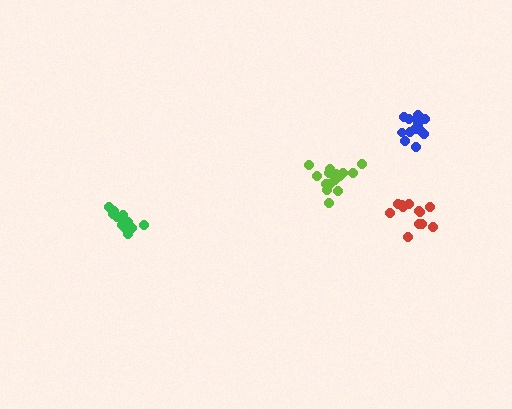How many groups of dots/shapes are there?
There are 4 groups.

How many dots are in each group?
Group 1: 17 dots, Group 2: 14 dots, Group 3: 12 dots, Group 4: 12 dots (55 total).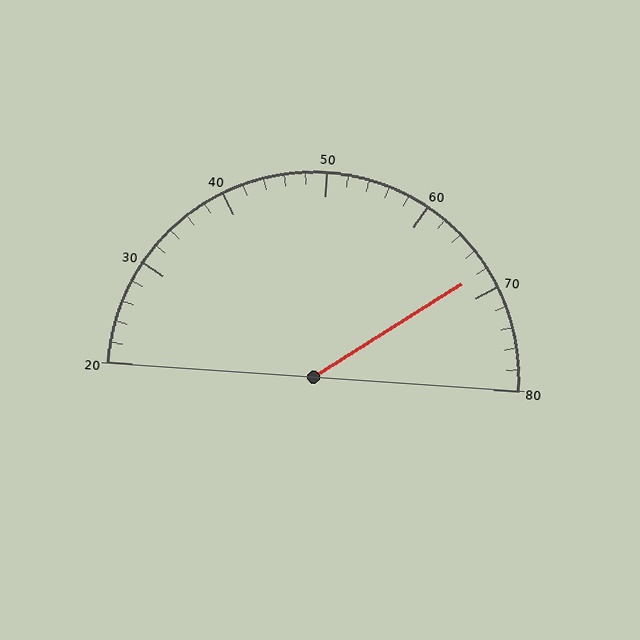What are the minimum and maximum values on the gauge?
The gauge ranges from 20 to 80.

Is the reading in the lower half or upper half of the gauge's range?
The reading is in the upper half of the range (20 to 80).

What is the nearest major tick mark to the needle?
The nearest major tick mark is 70.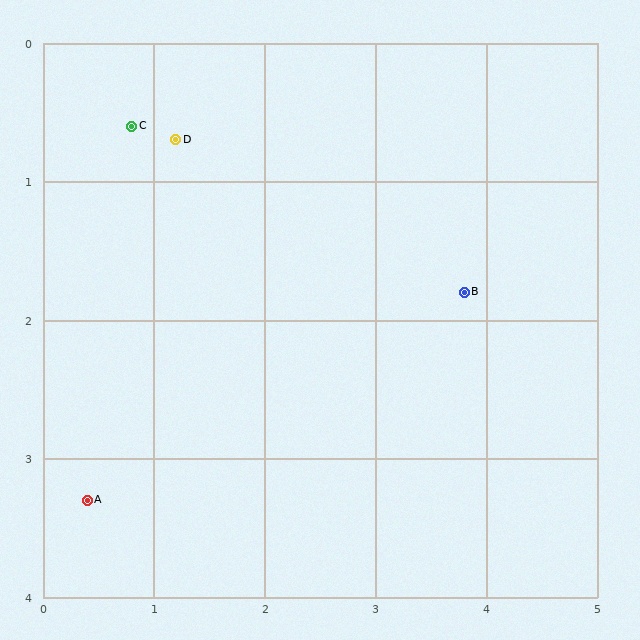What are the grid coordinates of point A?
Point A is at approximately (0.4, 3.3).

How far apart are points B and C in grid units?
Points B and C are about 3.2 grid units apart.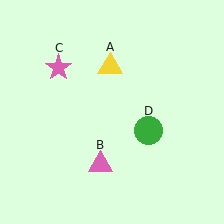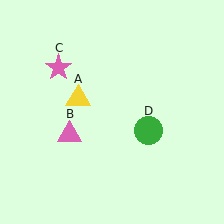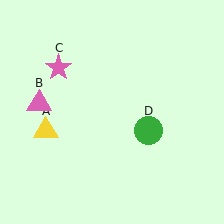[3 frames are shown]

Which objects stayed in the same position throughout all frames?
Pink star (object C) and green circle (object D) remained stationary.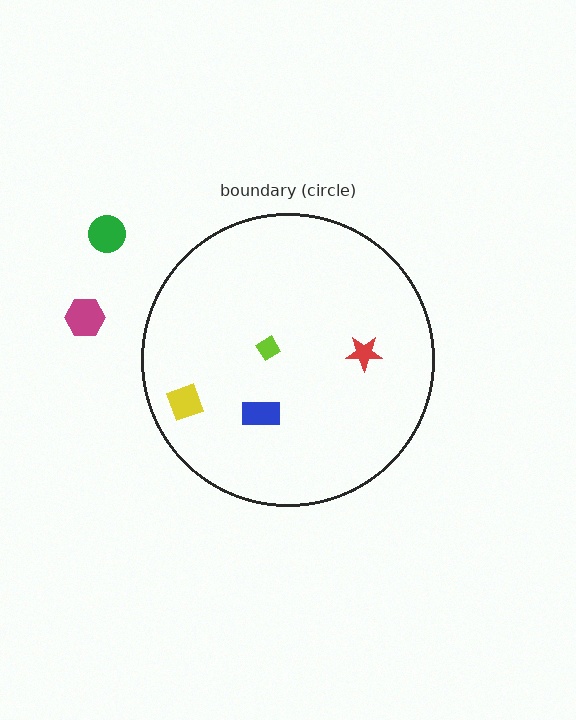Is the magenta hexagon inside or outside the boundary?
Outside.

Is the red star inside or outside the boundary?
Inside.